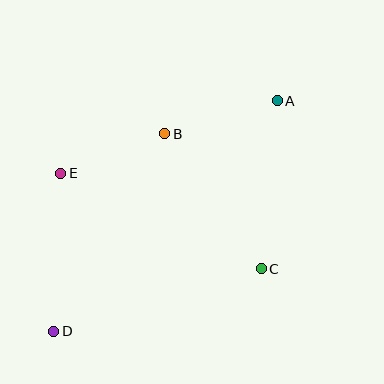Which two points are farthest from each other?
Points A and D are farthest from each other.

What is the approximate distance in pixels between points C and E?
The distance between C and E is approximately 222 pixels.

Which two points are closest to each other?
Points B and E are closest to each other.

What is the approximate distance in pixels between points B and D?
The distance between B and D is approximately 227 pixels.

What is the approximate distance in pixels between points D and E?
The distance between D and E is approximately 158 pixels.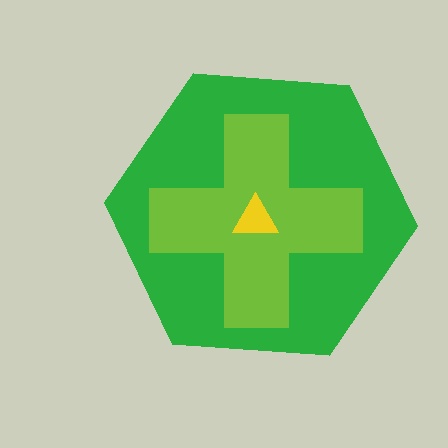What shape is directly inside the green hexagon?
The lime cross.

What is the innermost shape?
The yellow triangle.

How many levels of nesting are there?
3.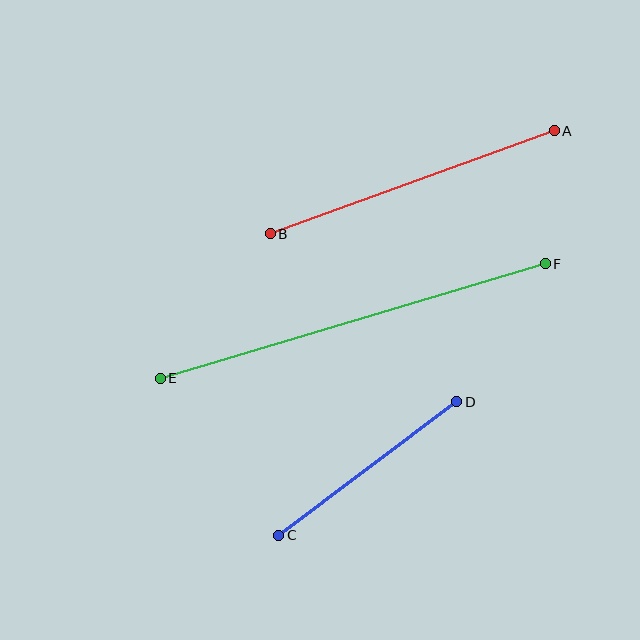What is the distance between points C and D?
The distance is approximately 222 pixels.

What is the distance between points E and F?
The distance is approximately 402 pixels.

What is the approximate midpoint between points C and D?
The midpoint is at approximately (368, 468) pixels.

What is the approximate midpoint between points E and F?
The midpoint is at approximately (353, 321) pixels.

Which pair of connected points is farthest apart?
Points E and F are farthest apart.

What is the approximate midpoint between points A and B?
The midpoint is at approximately (412, 182) pixels.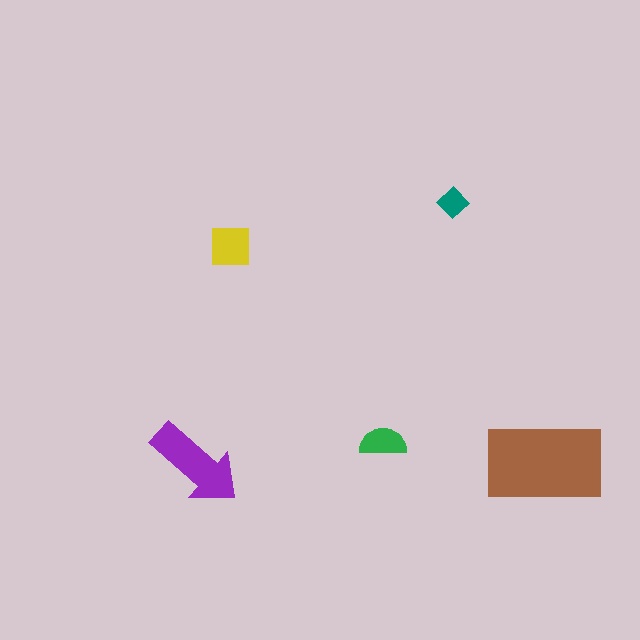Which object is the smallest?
The teal diamond.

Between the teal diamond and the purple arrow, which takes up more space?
The purple arrow.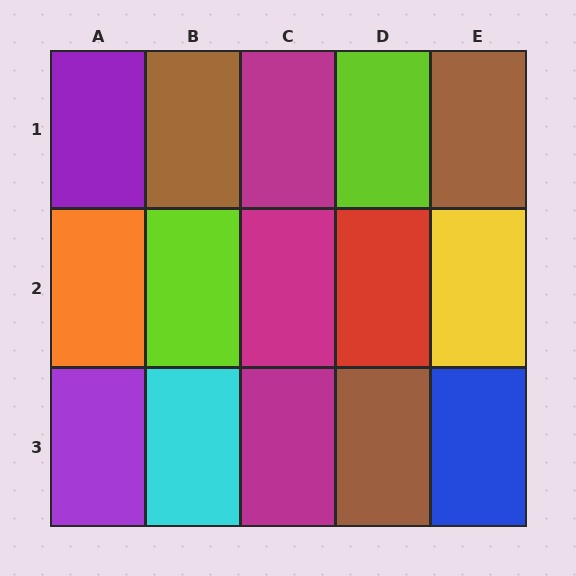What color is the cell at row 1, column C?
Magenta.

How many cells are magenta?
3 cells are magenta.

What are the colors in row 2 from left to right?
Orange, lime, magenta, red, yellow.